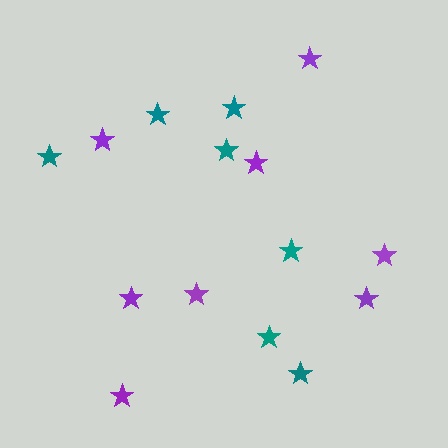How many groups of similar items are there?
There are 2 groups: one group of purple stars (8) and one group of teal stars (7).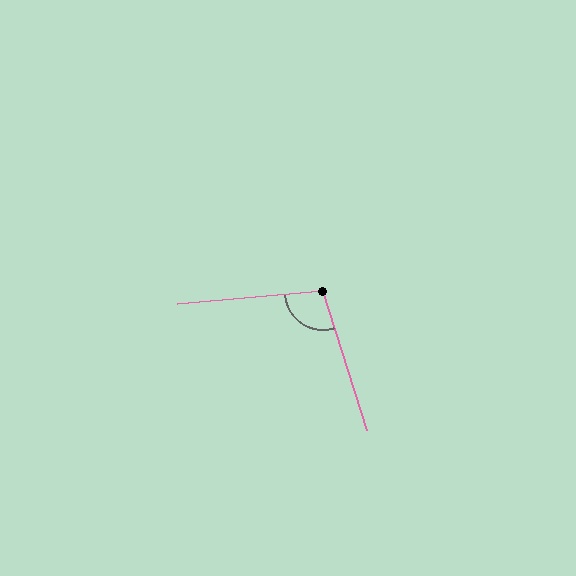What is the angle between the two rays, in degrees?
Approximately 103 degrees.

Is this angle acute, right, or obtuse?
It is obtuse.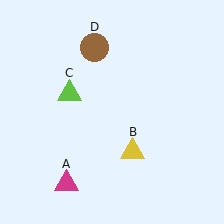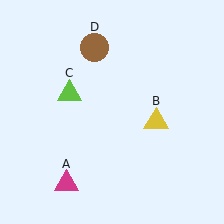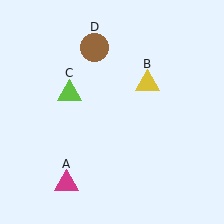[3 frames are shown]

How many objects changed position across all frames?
1 object changed position: yellow triangle (object B).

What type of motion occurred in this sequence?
The yellow triangle (object B) rotated counterclockwise around the center of the scene.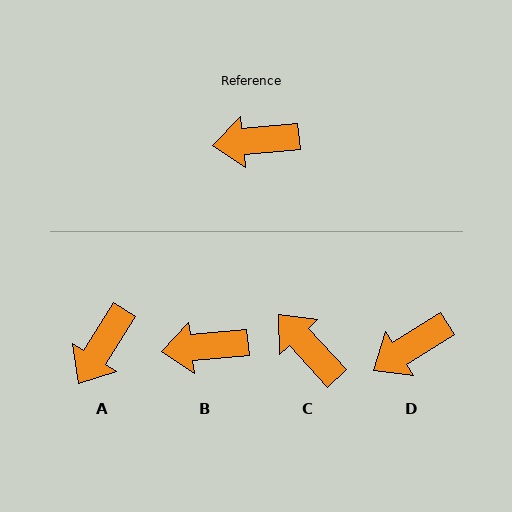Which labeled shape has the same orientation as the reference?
B.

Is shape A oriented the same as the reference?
No, it is off by about 52 degrees.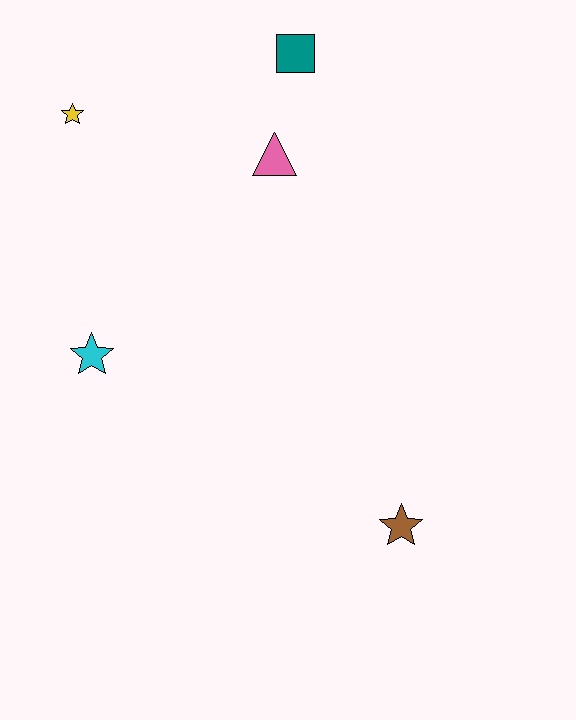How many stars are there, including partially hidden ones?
There are 3 stars.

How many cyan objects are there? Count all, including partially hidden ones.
There is 1 cyan object.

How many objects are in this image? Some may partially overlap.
There are 5 objects.